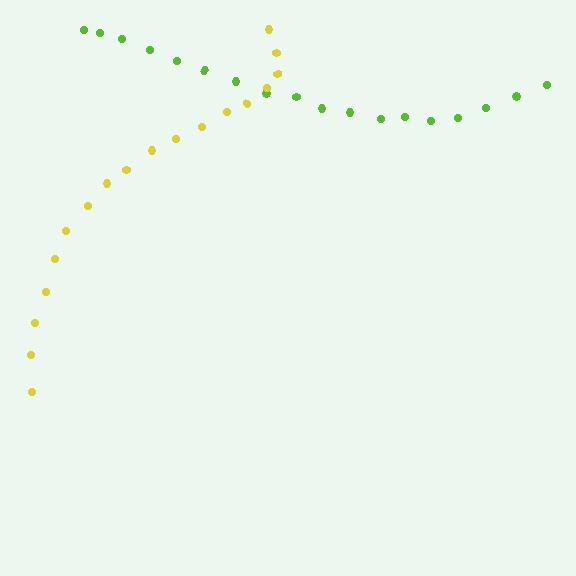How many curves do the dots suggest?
There are 2 distinct paths.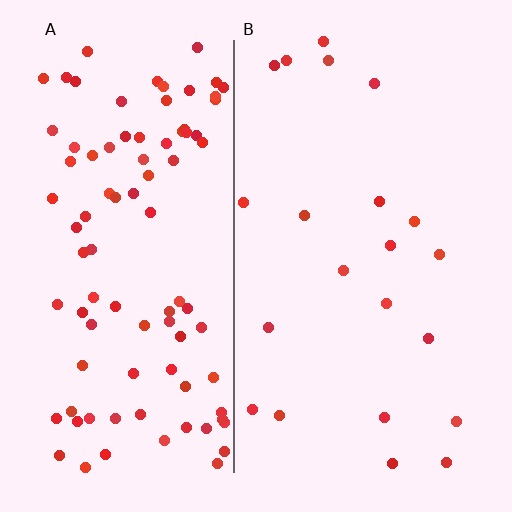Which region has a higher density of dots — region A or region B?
A (the left).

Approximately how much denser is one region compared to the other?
Approximately 4.3× — region A over region B.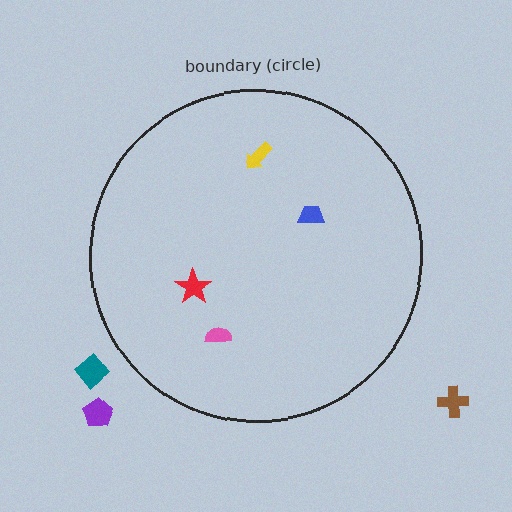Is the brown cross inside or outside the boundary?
Outside.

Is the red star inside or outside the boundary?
Inside.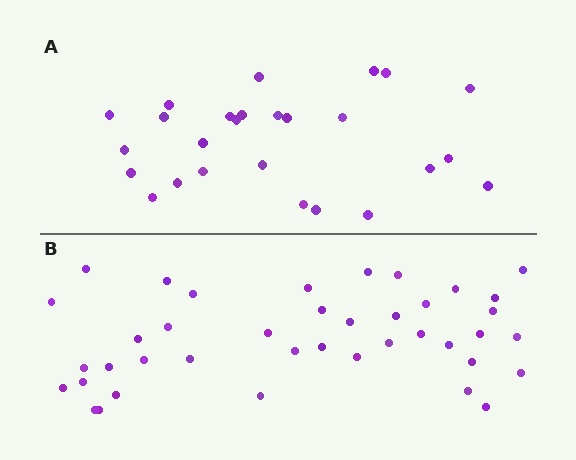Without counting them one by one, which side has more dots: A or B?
Region B (the bottom region) has more dots.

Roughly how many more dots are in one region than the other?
Region B has approximately 15 more dots than region A.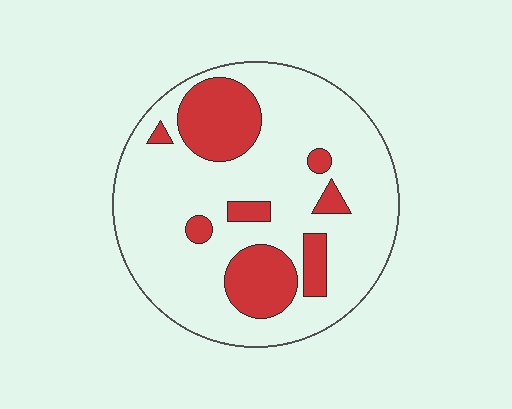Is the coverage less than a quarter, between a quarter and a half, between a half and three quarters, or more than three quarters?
Less than a quarter.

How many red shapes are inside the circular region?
8.